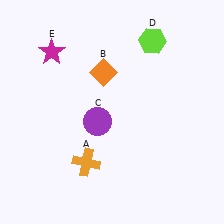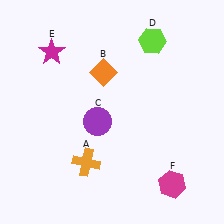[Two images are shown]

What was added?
A magenta hexagon (F) was added in Image 2.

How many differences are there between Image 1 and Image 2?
There is 1 difference between the two images.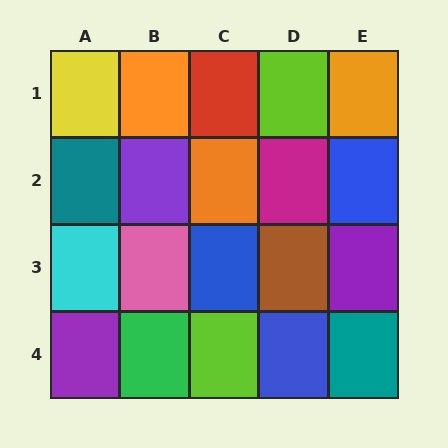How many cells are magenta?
1 cell is magenta.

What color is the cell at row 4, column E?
Teal.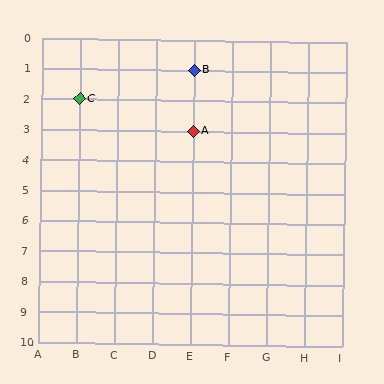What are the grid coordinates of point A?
Point A is at grid coordinates (E, 3).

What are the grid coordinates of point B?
Point B is at grid coordinates (E, 1).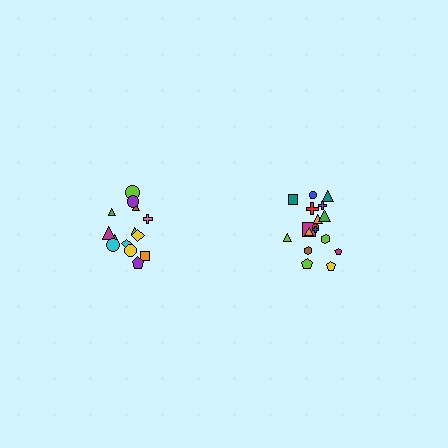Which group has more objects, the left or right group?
The right group.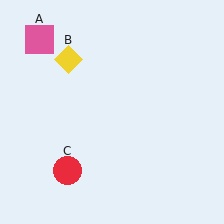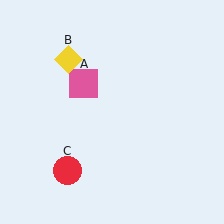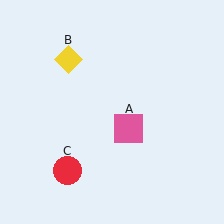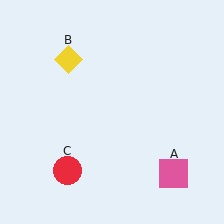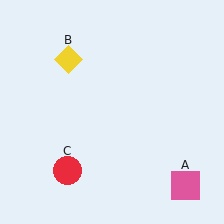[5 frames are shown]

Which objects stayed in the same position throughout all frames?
Yellow diamond (object B) and red circle (object C) remained stationary.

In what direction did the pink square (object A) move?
The pink square (object A) moved down and to the right.